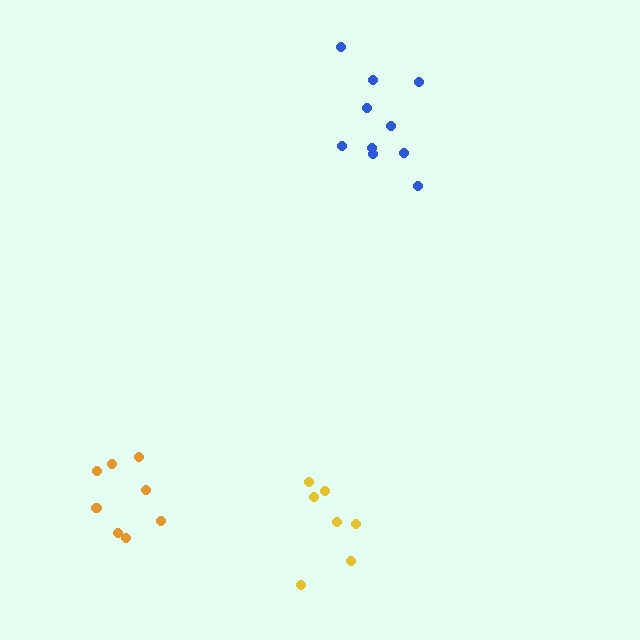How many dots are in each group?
Group 1: 7 dots, Group 2: 10 dots, Group 3: 8 dots (25 total).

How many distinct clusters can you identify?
There are 3 distinct clusters.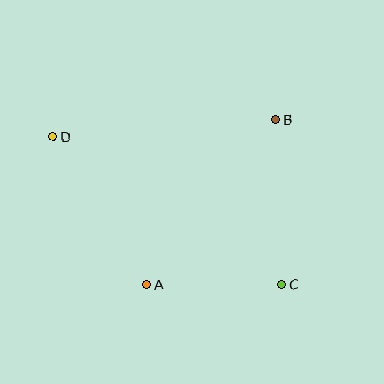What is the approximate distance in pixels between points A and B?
The distance between A and B is approximately 209 pixels.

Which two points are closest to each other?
Points A and C are closest to each other.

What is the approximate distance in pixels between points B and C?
The distance between B and C is approximately 165 pixels.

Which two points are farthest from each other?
Points C and D are farthest from each other.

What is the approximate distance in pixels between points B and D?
The distance between B and D is approximately 223 pixels.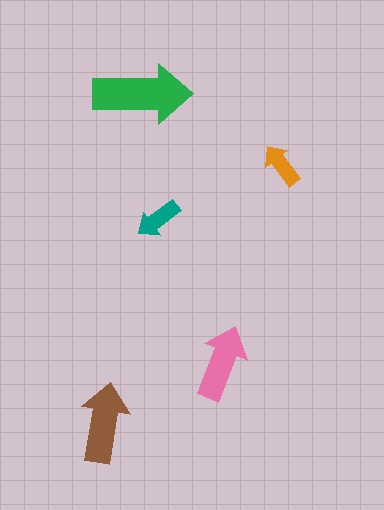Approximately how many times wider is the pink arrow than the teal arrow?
About 1.5 times wider.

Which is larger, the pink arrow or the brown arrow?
The brown one.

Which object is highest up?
The green arrow is topmost.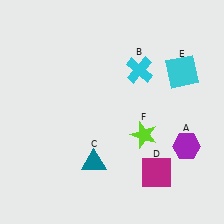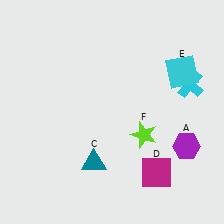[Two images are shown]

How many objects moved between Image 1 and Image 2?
1 object moved between the two images.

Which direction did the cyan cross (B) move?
The cyan cross (B) moved right.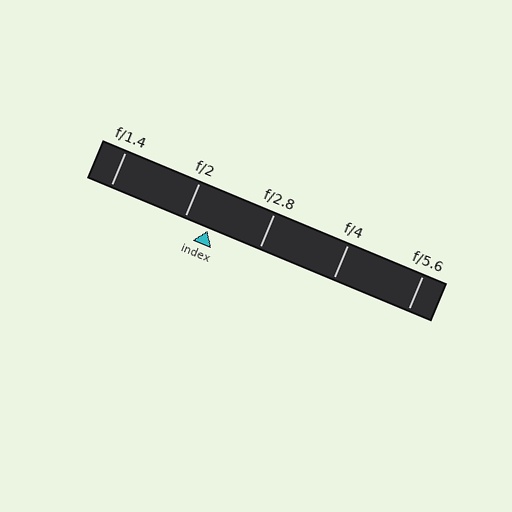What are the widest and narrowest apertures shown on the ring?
The widest aperture shown is f/1.4 and the narrowest is f/5.6.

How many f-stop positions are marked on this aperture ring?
There are 5 f-stop positions marked.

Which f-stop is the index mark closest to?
The index mark is closest to f/2.